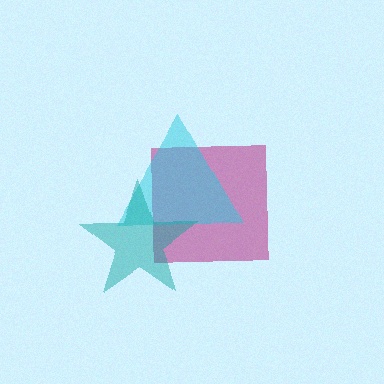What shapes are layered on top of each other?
The layered shapes are: a magenta square, a cyan triangle, a teal star.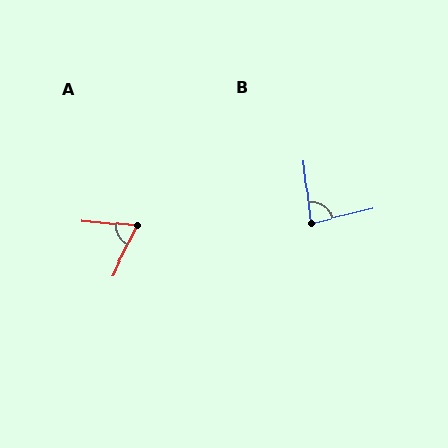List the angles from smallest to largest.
A (69°), B (83°).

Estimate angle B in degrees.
Approximately 83 degrees.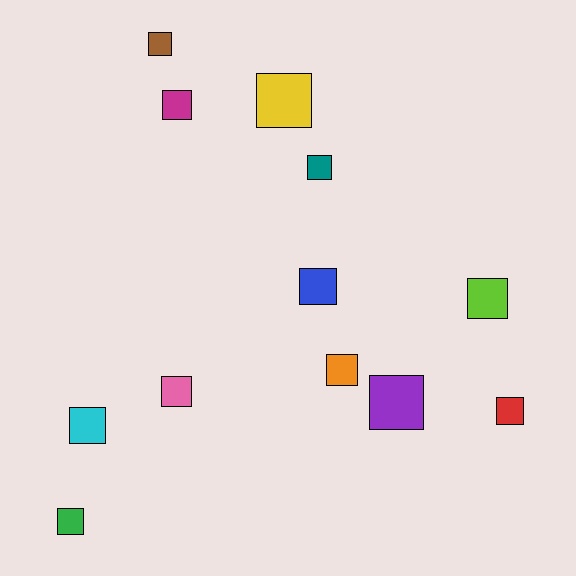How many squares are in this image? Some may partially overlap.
There are 12 squares.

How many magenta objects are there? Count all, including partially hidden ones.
There is 1 magenta object.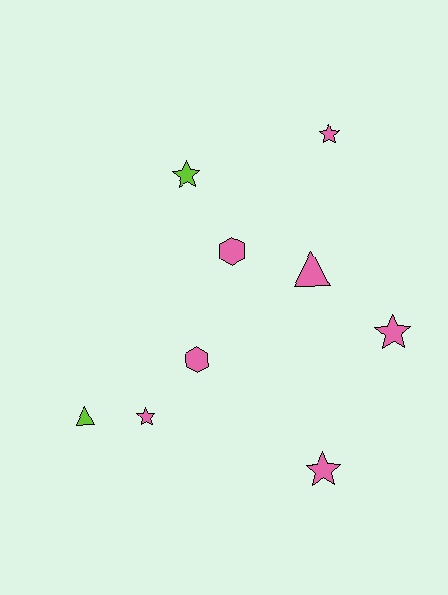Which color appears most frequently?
Pink, with 7 objects.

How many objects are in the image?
There are 9 objects.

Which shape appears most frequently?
Star, with 5 objects.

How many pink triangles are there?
There is 1 pink triangle.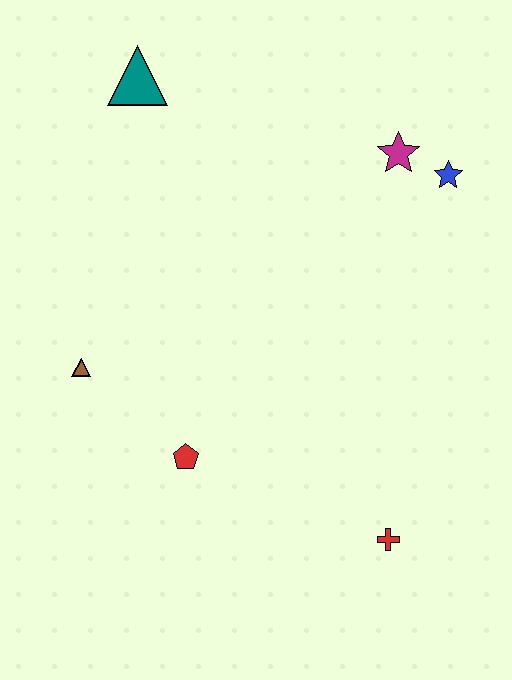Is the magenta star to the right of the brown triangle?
Yes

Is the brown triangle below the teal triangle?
Yes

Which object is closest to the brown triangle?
The red pentagon is closest to the brown triangle.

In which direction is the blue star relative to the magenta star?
The blue star is to the right of the magenta star.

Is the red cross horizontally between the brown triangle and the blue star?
Yes